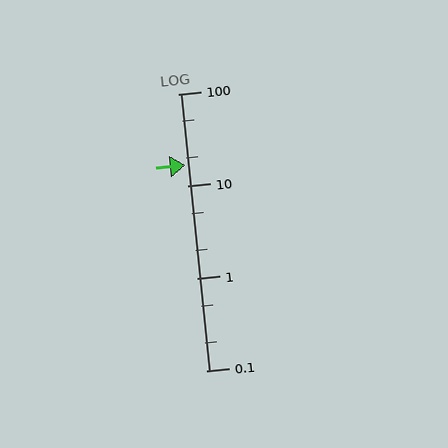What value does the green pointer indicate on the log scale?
The pointer indicates approximately 17.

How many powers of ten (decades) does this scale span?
The scale spans 3 decades, from 0.1 to 100.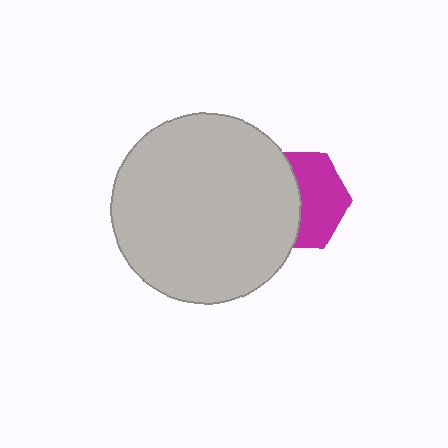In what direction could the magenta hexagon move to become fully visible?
The magenta hexagon could move right. That would shift it out from behind the light gray circle entirely.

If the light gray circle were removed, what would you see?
You would see the complete magenta hexagon.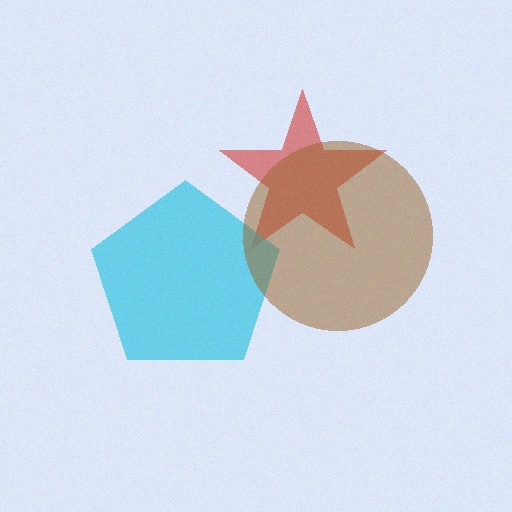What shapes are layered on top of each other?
The layered shapes are: a red star, a cyan pentagon, a brown circle.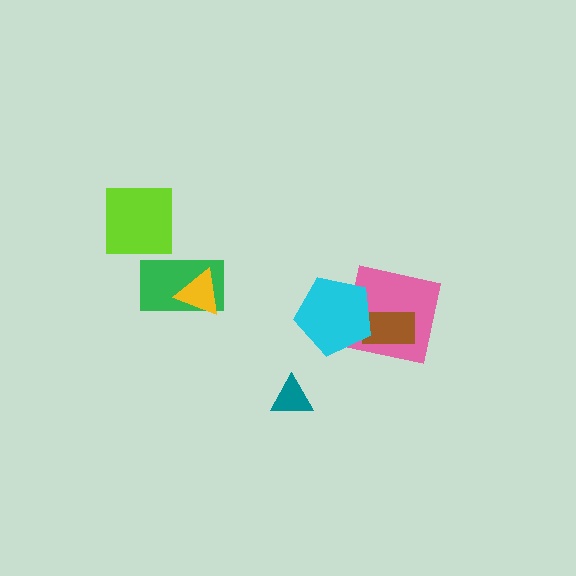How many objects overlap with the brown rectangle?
2 objects overlap with the brown rectangle.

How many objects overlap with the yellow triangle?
1 object overlaps with the yellow triangle.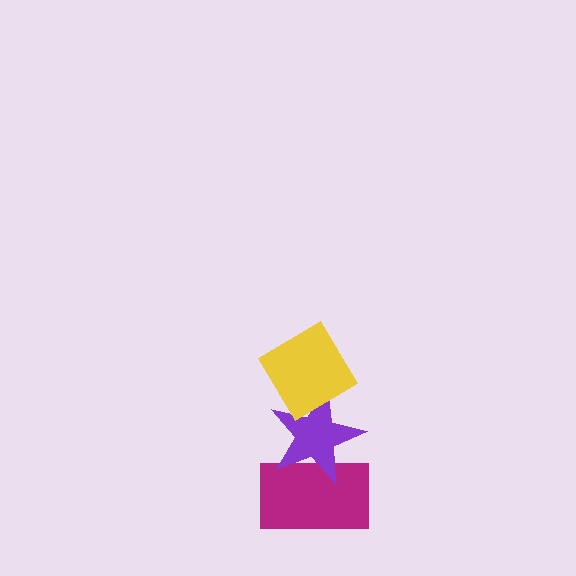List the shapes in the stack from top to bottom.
From top to bottom: the yellow diamond, the purple star, the magenta rectangle.